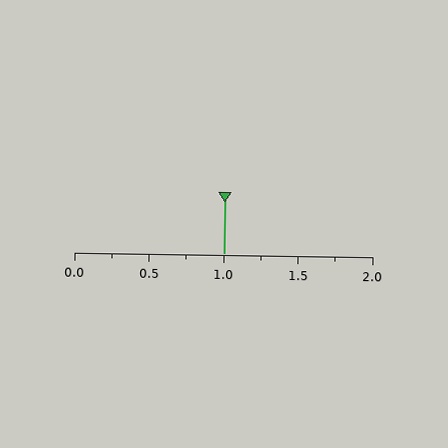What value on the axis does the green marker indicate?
The marker indicates approximately 1.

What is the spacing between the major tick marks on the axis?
The major ticks are spaced 0.5 apart.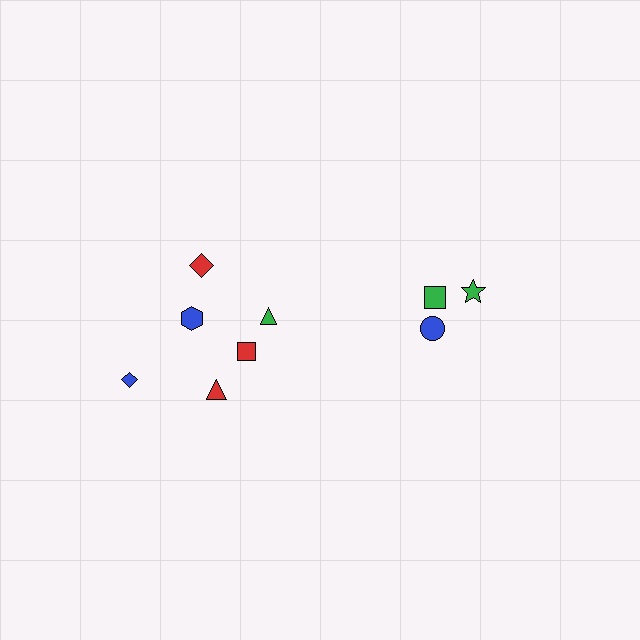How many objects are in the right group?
There are 3 objects.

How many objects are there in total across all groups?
There are 9 objects.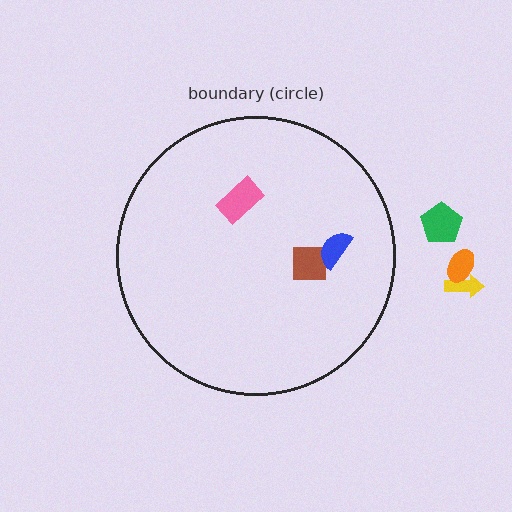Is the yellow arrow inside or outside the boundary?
Outside.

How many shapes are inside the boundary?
3 inside, 3 outside.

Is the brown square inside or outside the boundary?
Inside.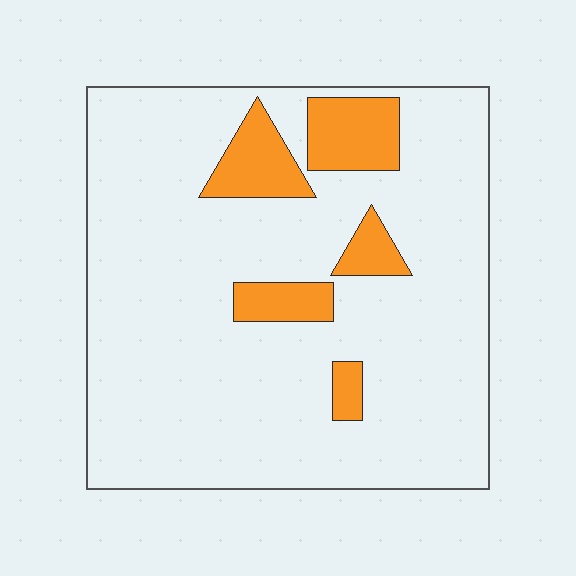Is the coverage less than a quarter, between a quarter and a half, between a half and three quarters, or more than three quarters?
Less than a quarter.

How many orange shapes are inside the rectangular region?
5.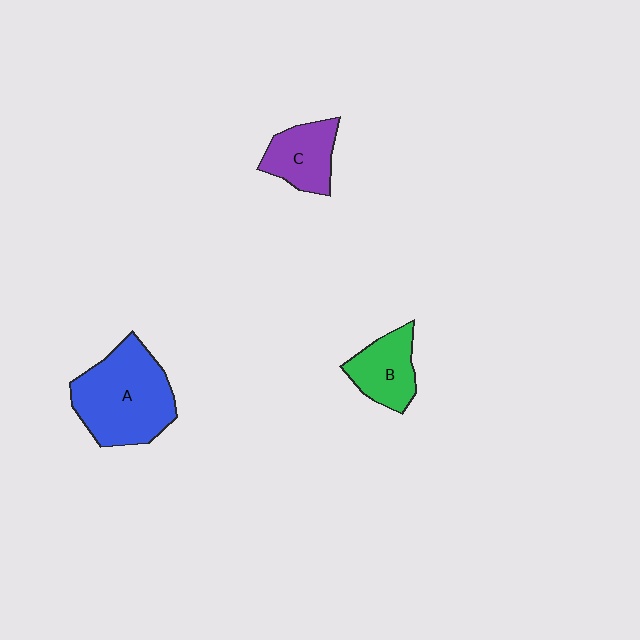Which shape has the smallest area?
Shape B (green).